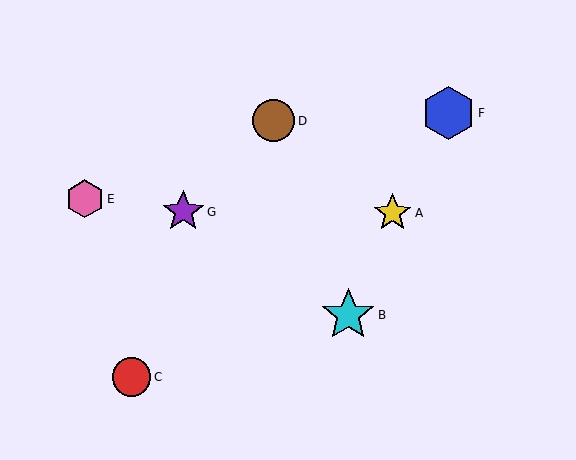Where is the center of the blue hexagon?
The center of the blue hexagon is at (449, 113).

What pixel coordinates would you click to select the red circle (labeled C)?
Click at (131, 377) to select the red circle C.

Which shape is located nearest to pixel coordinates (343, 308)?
The cyan star (labeled B) at (348, 315) is nearest to that location.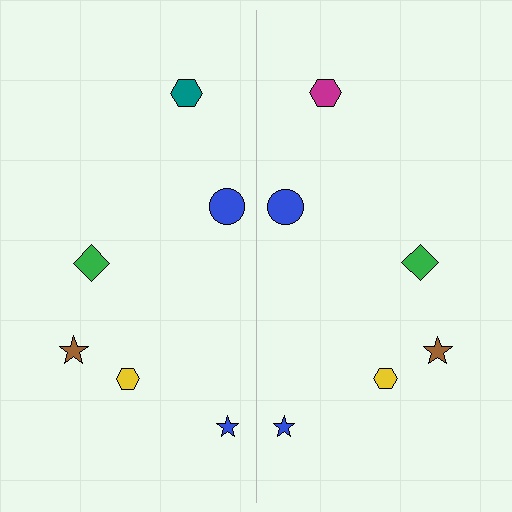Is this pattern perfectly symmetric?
No, the pattern is not perfectly symmetric. The magenta hexagon on the right side breaks the symmetry — its mirror counterpart is teal.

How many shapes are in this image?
There are 12 shapes in this image.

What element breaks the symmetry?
The magenta hexagon on the right side breaks the symmetry — its mirror counterpart is teal.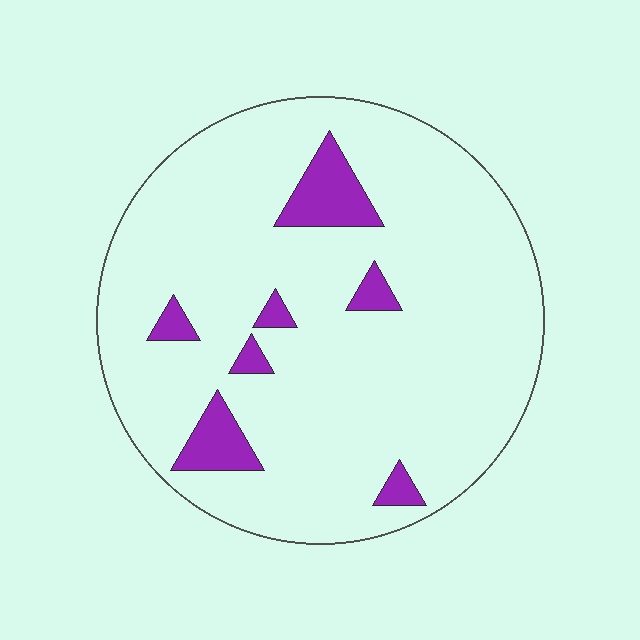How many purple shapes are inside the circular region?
7.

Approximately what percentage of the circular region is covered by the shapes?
Approximately 10%.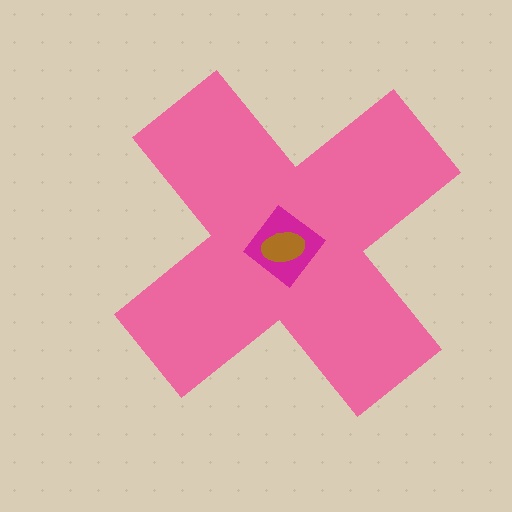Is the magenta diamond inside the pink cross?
Yes.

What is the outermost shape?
The pink cross.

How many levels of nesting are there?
3.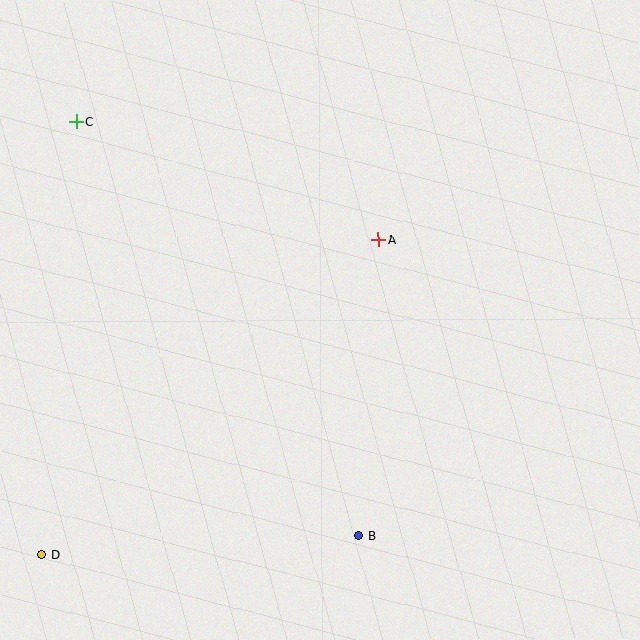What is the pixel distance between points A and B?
The distance between A and B is 297 pixels.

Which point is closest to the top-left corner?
Point C is closest to the top-left corner.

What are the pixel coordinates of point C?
Point C is at (76, 122).